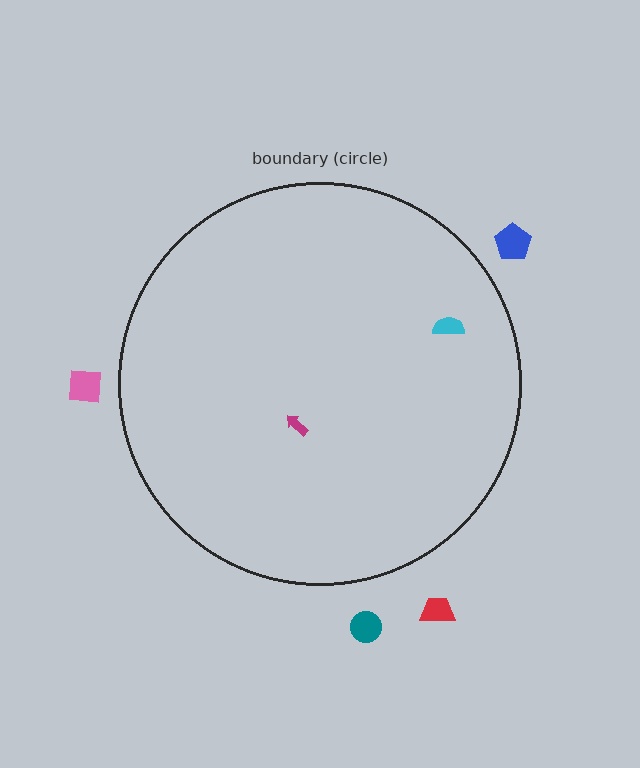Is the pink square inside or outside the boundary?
Outside.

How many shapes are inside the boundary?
2 inside, 4 outside.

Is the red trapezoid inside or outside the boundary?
Outside.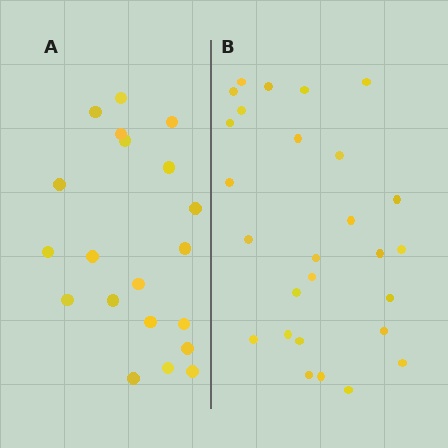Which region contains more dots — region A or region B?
Region B (the right region) has more dots.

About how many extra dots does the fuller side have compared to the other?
Region B has roughly 8 or so more dots than region A.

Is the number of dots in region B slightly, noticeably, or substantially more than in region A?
Region B has noticeably more, but not dramatically so. The ratio is roughly 1.4 to 1.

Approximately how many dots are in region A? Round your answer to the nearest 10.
About 20 dots.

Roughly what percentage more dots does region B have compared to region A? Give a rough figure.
About 35% more.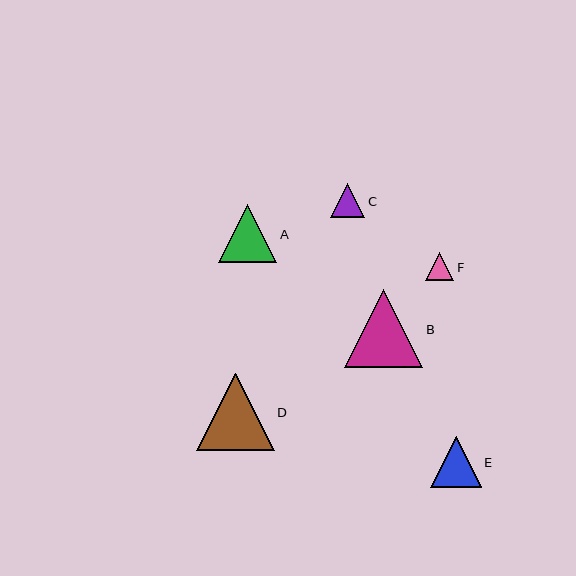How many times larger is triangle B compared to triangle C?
Triangle B is approximately 2.3 times the size of triangle C.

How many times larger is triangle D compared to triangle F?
Triangle D is approximately 2.7 times the size of triangle F.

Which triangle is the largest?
Triangle B is the largest with a size of approximately 78 pixels.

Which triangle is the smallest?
Triangle F is the smallest with a size of approximately 28 pixels.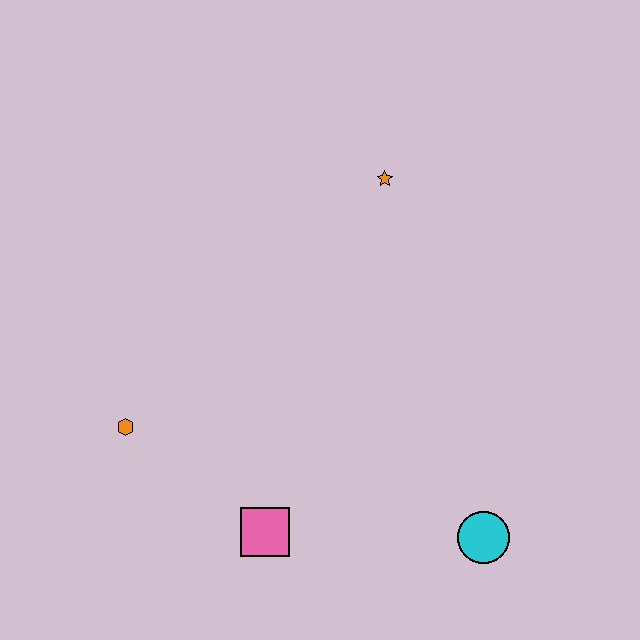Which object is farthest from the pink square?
The orange star is farthest from the pink square.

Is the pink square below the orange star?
Yes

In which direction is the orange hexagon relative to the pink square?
The orange hexagon is to the left of the pink square.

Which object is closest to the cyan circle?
The pink square is closest to the cyan circle.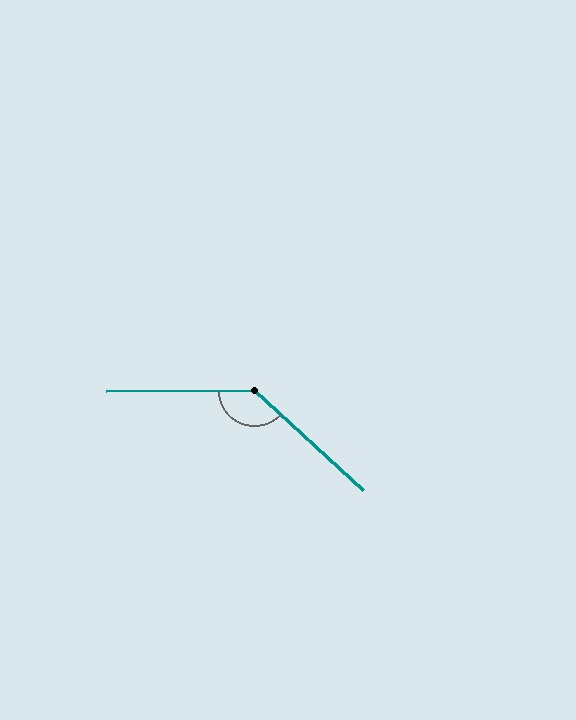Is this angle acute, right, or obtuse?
It is obtuse.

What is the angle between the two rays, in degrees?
Approximately 137 degrees.